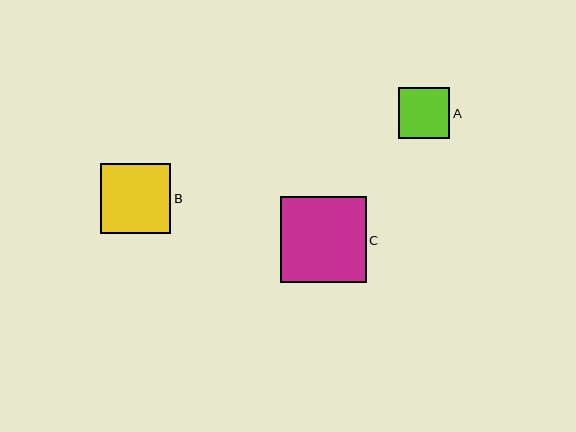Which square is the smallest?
Square A is the smallest with a size of approximately 51 pixels.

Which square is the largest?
Square C is the largest with a size of approximately 86 pixels.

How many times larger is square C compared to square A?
Square C is approximately 1.7 times the size of square A.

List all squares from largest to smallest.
From largest to smallest: C, B, A.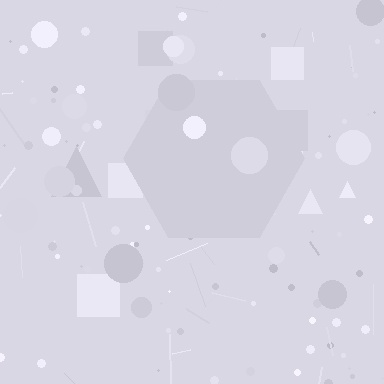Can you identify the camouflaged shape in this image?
The camouflaged shape is a hexagon.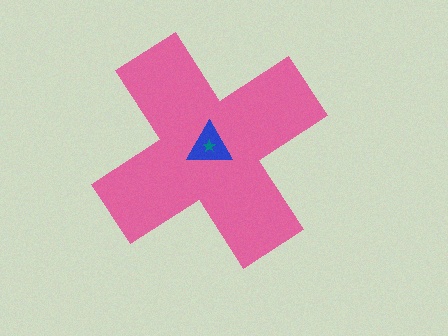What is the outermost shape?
The pink cross.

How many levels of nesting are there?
3.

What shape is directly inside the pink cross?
The blue triangle.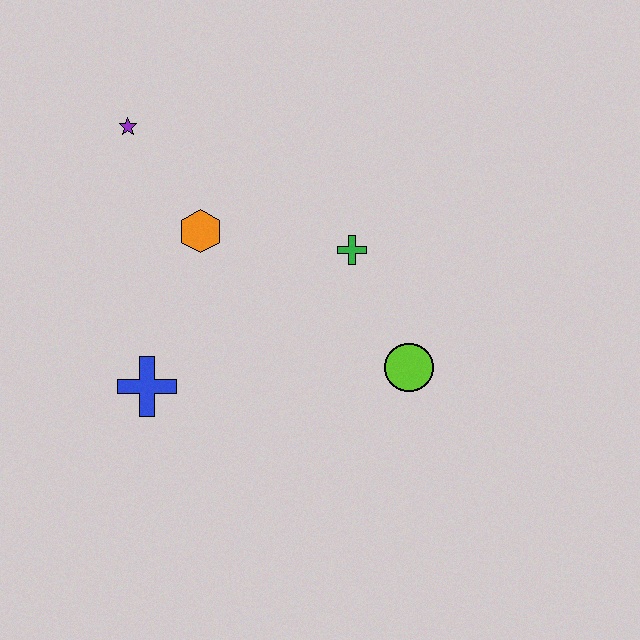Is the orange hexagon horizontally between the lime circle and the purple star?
Yes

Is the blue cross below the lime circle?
Yes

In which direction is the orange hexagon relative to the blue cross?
The orange hexagon is above the blue cross.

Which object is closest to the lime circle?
The green cross is closest to the lime circle.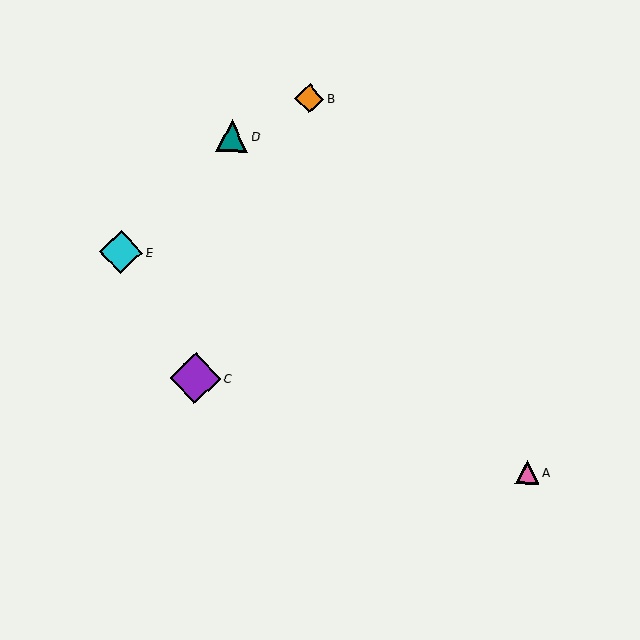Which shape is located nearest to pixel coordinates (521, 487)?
The pink triangle (labeled A) at (528, 472) is nearest to that location.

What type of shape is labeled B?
Shape B is an orange diamond.